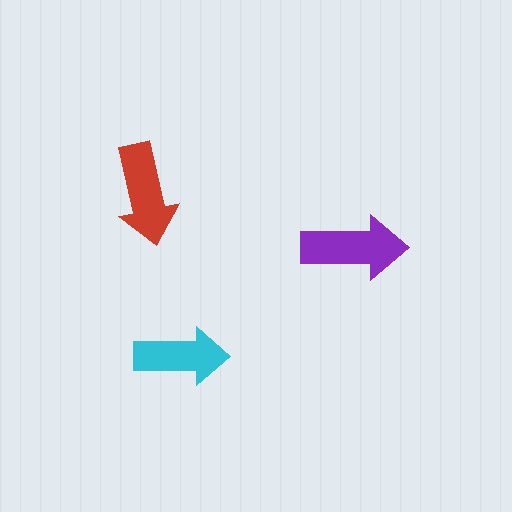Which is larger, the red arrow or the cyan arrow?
The red one.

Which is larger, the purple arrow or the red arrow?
The purple one.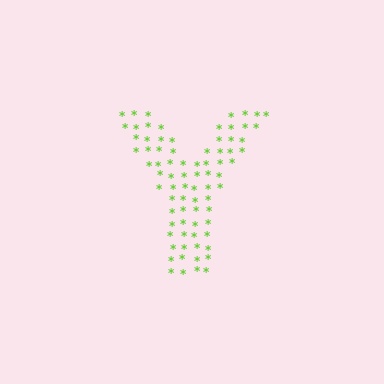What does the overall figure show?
The overall figure shows the letter Y.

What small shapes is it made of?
It is made of small asterisks.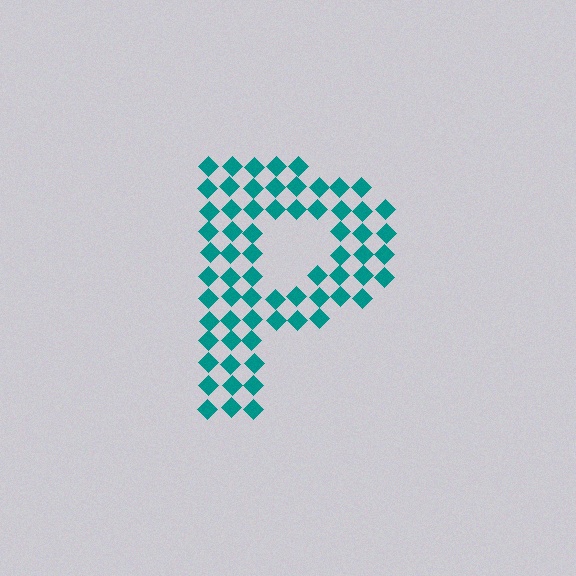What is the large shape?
The large shape is the letter P.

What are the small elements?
The small elements are diamonds.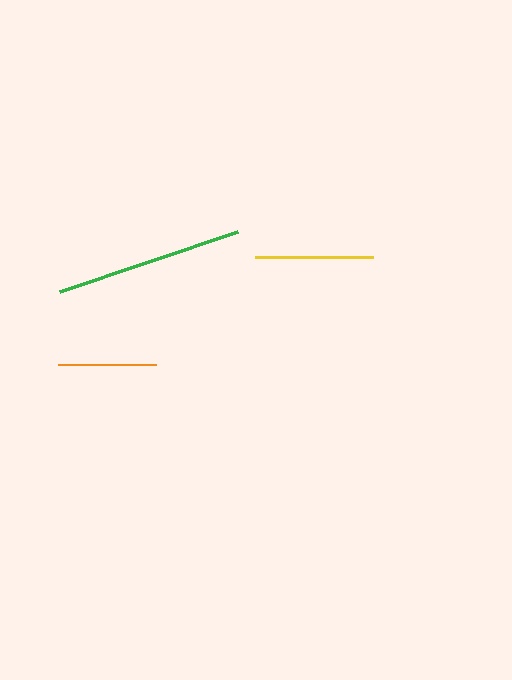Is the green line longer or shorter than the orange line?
The green line is longer than the orange line.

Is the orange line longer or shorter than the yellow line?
The yellow line is longer than the orange line.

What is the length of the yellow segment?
The yellow segment is approximately 118 pixels long.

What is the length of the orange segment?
The orange segment is approximately 99 pixels long.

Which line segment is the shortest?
The orange line is the shortest at approximately 99 pixels.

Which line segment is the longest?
The green line is the longest at approximately 188 pixels.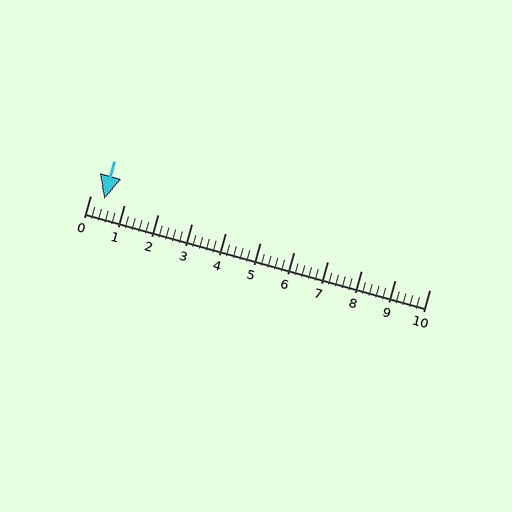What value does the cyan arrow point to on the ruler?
The cyan arrow points to approximately 0.4.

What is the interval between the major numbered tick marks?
The major tick marks are spaced 1 units apart.